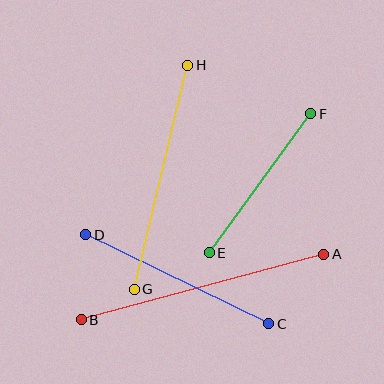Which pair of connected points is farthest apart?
Points A and B are farthest apart.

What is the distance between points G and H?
The distance is approximately 231 pixels.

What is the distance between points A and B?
The distance is approximately 251 pixels.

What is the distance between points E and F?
The distance is approximately 172 pixels.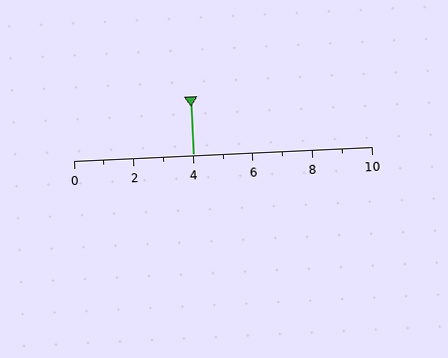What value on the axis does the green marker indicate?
The marker indicates approximately 4.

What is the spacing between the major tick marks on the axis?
The major ticks are spaced 2 apart.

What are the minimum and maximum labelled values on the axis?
The axis runs from 0 to 10.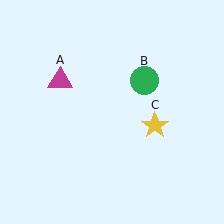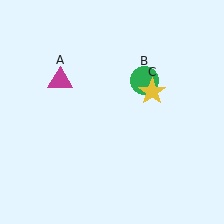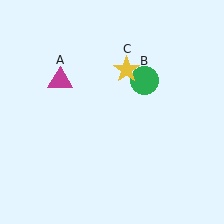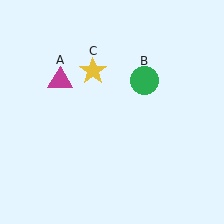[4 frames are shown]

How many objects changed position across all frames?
1 object changed position: yellow star (object C).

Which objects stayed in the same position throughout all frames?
Magenta triangle (object A) and green circle (object B) remained stationary.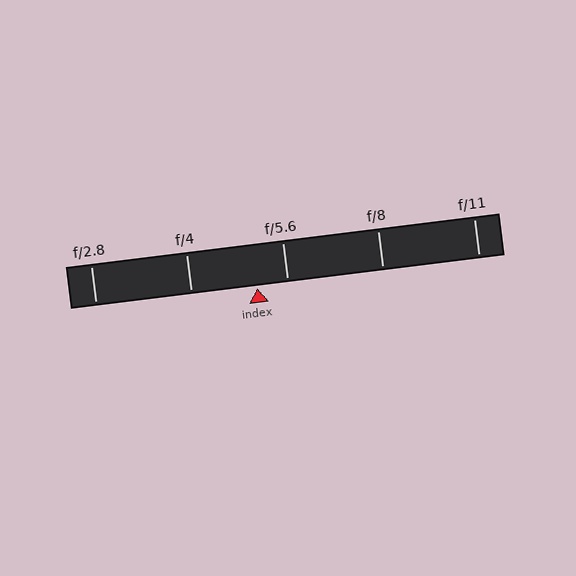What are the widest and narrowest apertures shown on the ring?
The widest aperture shown is f/2.8 and the narrowest is f/11.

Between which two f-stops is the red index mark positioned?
The index mark is between f/4 and f/5.6.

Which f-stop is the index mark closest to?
The index mark is closest to f/5.6.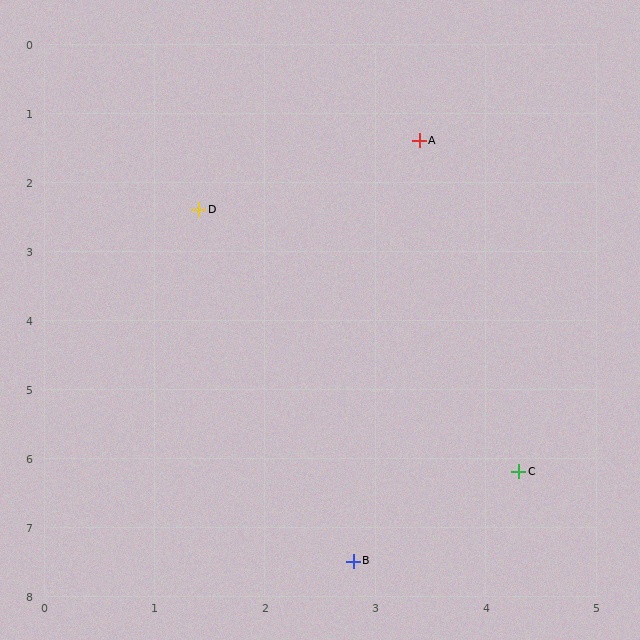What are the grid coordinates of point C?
Point C is at approximately (4.3, 6.2).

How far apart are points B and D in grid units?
Points B and D are about 5.3 grid units apart.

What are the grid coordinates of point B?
Point B is at approximately (2.8, 7.5).